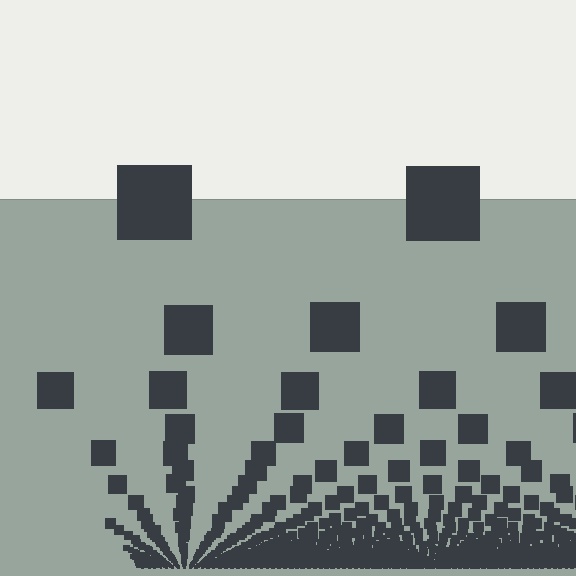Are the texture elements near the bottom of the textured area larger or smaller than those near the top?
Smaller. The gradient is inverted — elements near the bottom are smaller and denser.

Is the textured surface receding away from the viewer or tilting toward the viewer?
The surface appears to tilt toward the viewer. Texture elements get larger and sparser toward the top.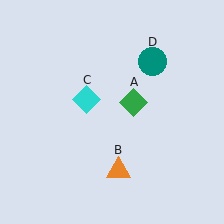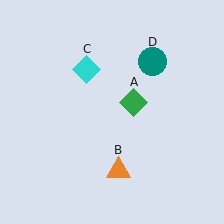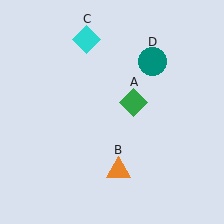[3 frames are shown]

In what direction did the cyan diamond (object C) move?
The cyan diamond (object C) moved up.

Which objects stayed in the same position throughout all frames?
Green diamond (object A) and orange triangle (object B) and teal circle (object D) remained stationary.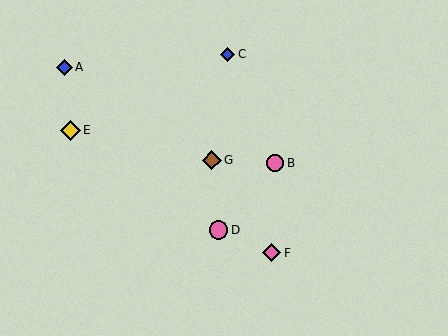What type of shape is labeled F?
Shape F is a pink diamond.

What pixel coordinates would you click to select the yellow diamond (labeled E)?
Click at (70, 130) to select the yellow diamond E.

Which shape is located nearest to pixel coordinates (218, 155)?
The brown diamond (labeled G) at (212, 160) is nearest to that location.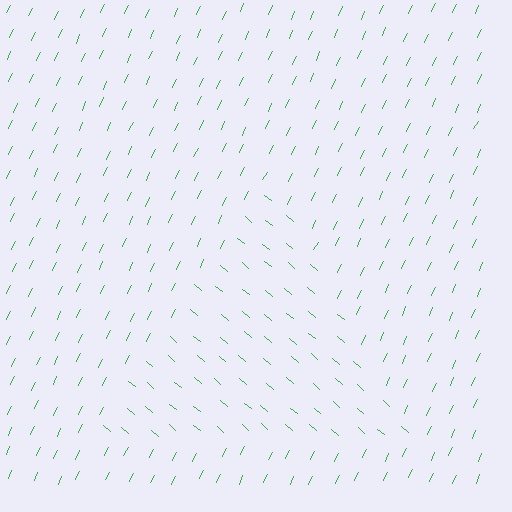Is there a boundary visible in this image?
Yes, there is a texture boundary formed by a change in line orientation.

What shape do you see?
I see a triangle.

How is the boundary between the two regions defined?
The boundary is defined purely by a change in line orientation (approximately 75 degrees difference). All lines are the same color and thickness.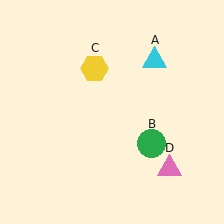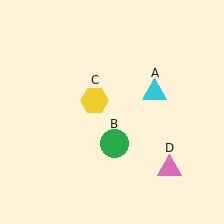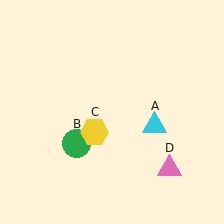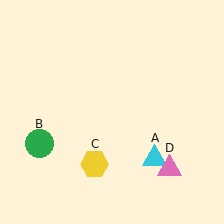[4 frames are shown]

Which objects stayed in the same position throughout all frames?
Pink triangle (object D) remained stationary.